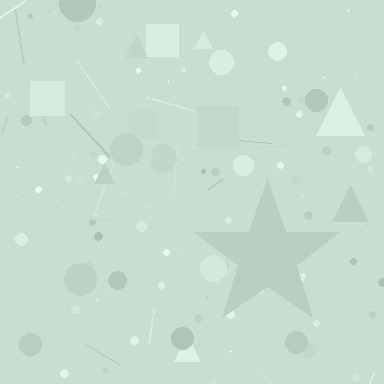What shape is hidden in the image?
A star is hidden in the image.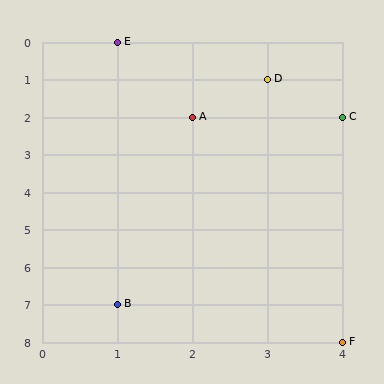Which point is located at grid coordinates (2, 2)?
Point A is at (2, 2).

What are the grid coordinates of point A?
Point A is at grid coordinates (2, 2).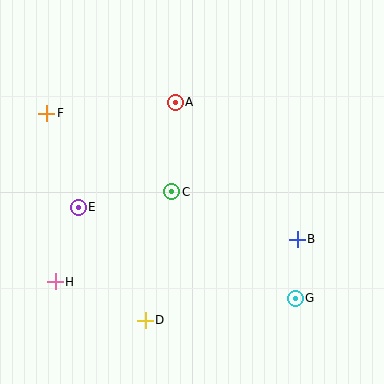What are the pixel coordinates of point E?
Point E is at (78, 207).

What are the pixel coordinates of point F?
Point F is at (47, 113).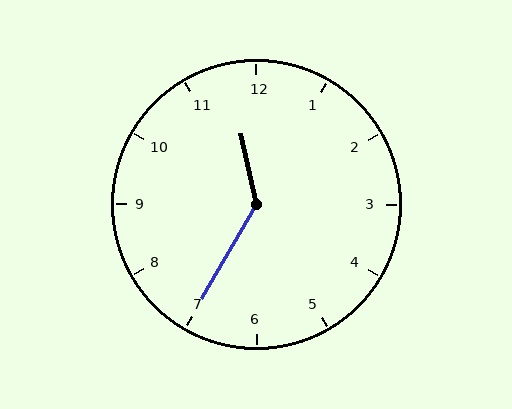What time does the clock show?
11:35.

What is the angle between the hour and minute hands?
Approximately 138 degrees.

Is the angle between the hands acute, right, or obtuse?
It is obtuse.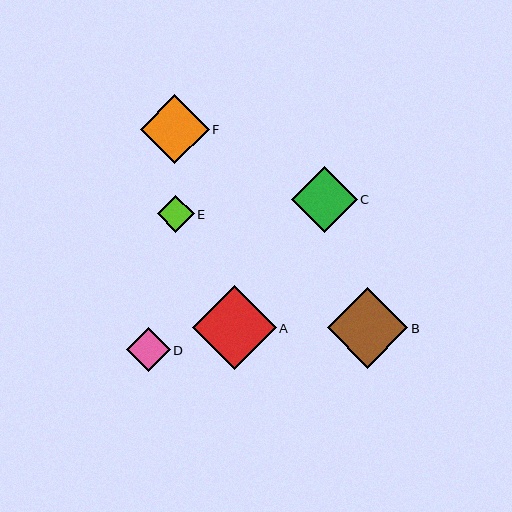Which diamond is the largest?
Diamond A is the largest with a size of approximately 84 pixels.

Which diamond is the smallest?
Diamond E is the smallest with a size of approximately 37 pixels.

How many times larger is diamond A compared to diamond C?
Diamond A is approximately 1.3 times the size of diamond C.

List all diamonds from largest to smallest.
From largest to smallest: A, B, F, C, D, E.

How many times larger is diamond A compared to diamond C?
Diamond A is approximately 1.3 times the size of diamond C.